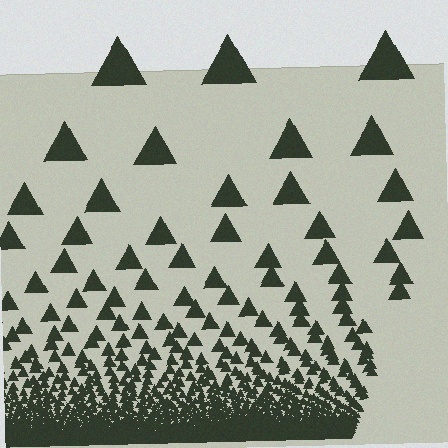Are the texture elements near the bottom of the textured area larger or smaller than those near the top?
Smaller. The gradient is inverted — elements near the bottom are smaller and denser.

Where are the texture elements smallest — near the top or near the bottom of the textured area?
Near the bottom.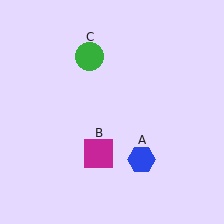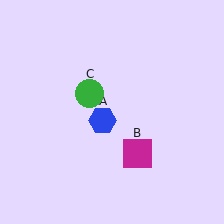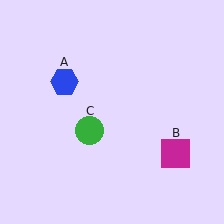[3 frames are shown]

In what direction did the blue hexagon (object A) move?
The blue hexagon (object A) moved up and to the left.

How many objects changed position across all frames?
3 objects changed position: blue hexagon (object A), magenta square (object B), green circle (object C).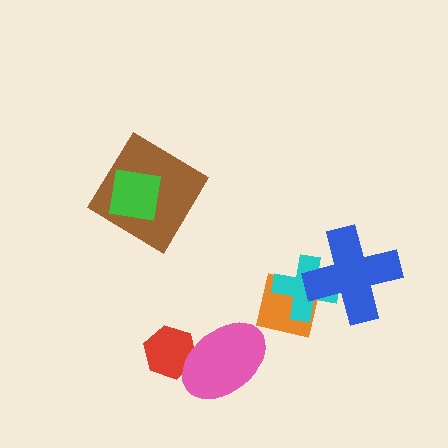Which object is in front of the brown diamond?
The green square is in front of the brown diamond.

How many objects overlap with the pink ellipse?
1 object overlaps with the pink ellipse.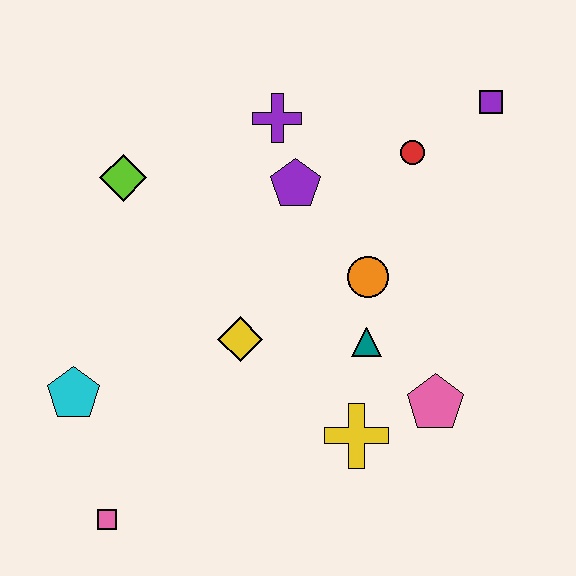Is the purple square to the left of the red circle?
No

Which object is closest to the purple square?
The red circle is closest to the purple square.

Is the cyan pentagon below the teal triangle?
Yes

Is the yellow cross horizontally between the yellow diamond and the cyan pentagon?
No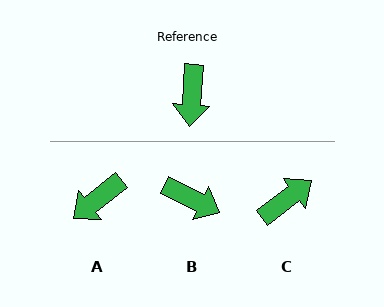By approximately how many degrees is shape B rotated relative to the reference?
Approximately 68 degrees counter-clockwise.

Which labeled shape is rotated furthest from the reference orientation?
C, about 131 degrees away.